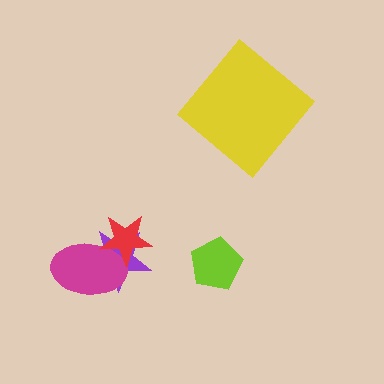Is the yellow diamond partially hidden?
No, no other shape covers it.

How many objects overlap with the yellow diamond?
0 objects overlap with the yellow diamond.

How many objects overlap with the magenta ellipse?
2 objects overlap with the magenta ellipse.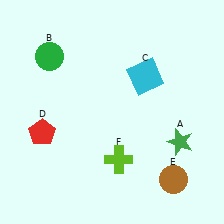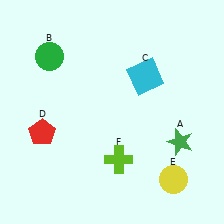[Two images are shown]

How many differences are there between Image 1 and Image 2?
There is 1 difference between the two images.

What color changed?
The circle (E) changed from brown in Image 1 to yellow in Image 2.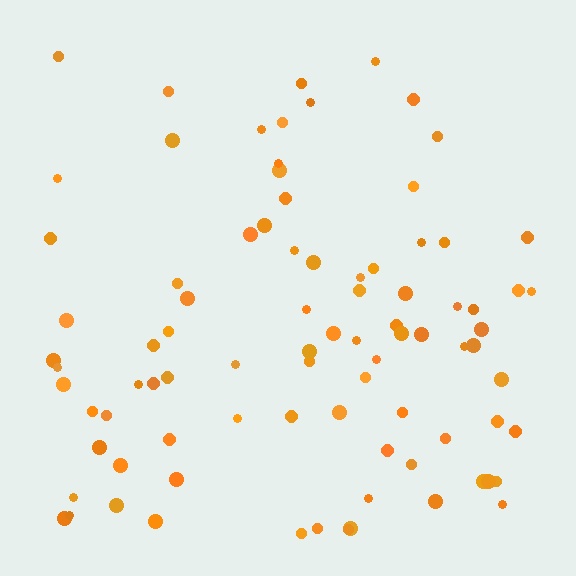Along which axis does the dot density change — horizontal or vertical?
Vertical.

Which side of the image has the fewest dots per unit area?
The top.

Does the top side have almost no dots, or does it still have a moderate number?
Still a moderate number, just noticeably fewer than the bottom.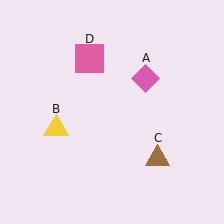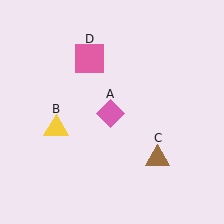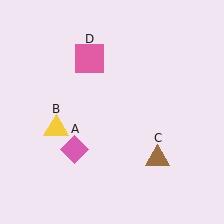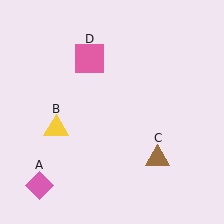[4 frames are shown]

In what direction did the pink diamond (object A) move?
The pink diamond (object A) moved down and to the left.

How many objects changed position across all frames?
1 object changed position: pink diamond (object A).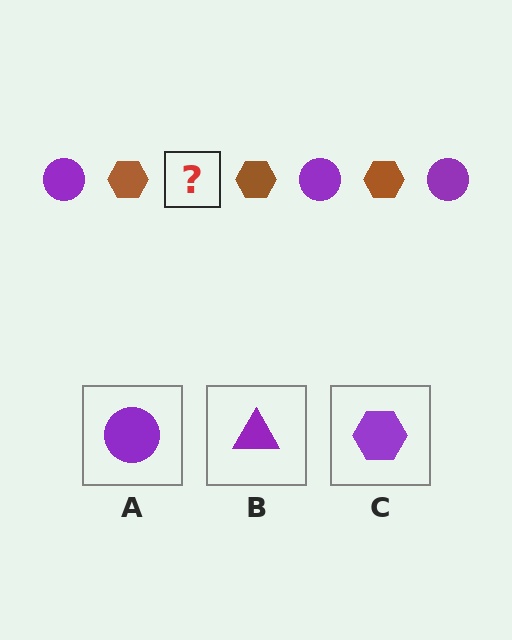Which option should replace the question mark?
Option A.